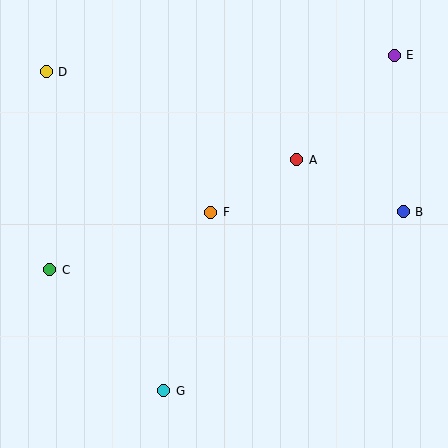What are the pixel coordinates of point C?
Point C is at (50, 270).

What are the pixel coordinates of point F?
Point F is at (211, 212).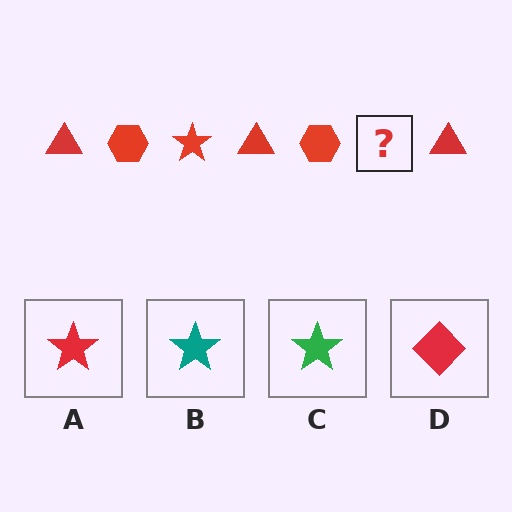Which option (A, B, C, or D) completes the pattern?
A.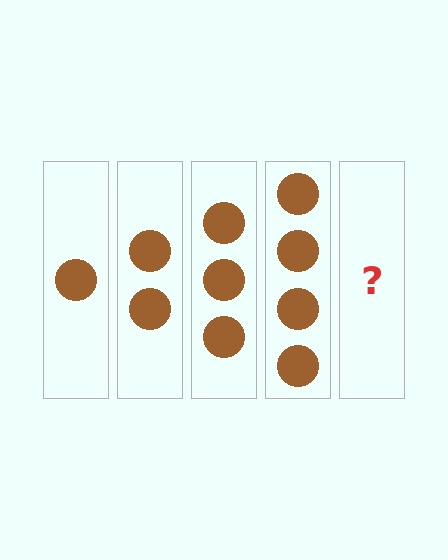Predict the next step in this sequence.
The next step is 5 circles.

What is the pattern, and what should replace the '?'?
The pattern is that each step adds one more circle. The '?' should be 5 circles.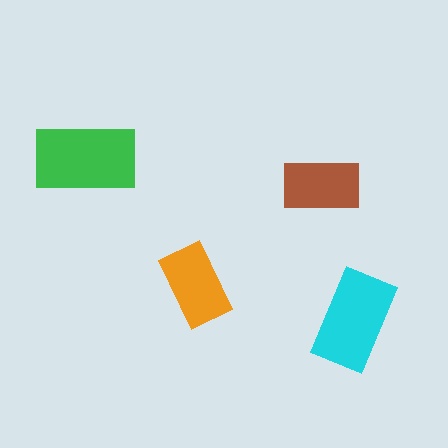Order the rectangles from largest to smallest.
the green one, the cyan one, the orange one, the brown one.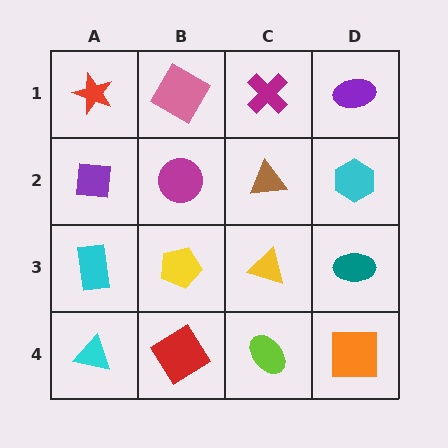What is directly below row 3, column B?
A red diamond.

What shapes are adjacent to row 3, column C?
A brown triangle (row 2, column C), a lime ellipse (row 4, column C), a yellow pentagon (row 3, column B), a teal ellipse (row 3, column D).